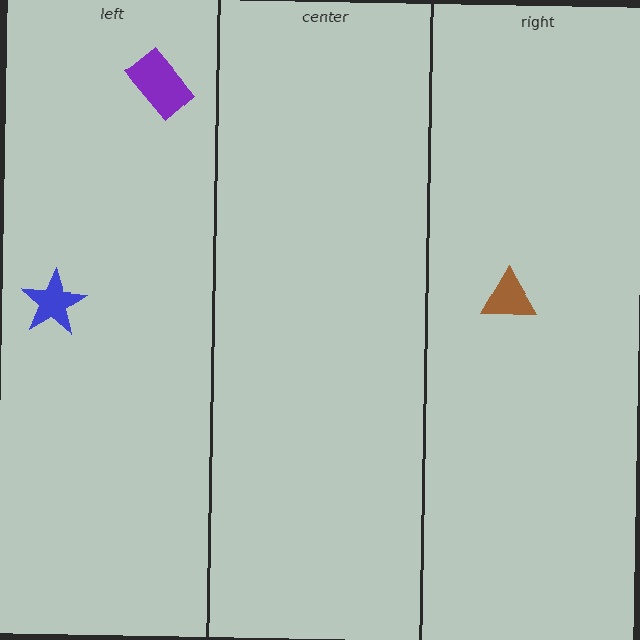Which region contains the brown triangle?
The right region.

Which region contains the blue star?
The left region.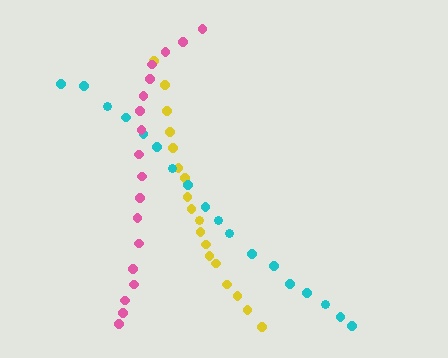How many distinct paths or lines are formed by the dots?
There are 3 distinct paths.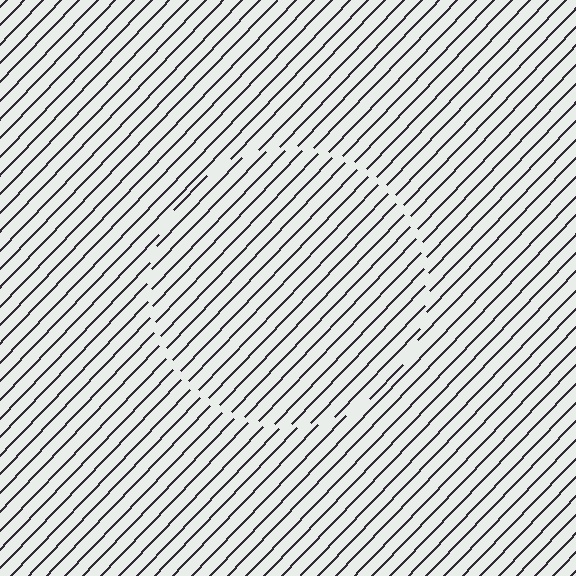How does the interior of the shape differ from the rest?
The interior of the shape contains the same grating, shifted by half a period — the contour is defined by the phase discontinuity where line-ends from the inner and outer gratings abut.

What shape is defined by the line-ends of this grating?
An illusory circle. The interior of the shape contains the same grating, shifted by half a period — the contour is defined by the phase discontinuity where line-ends from the inner and outer gratings abut.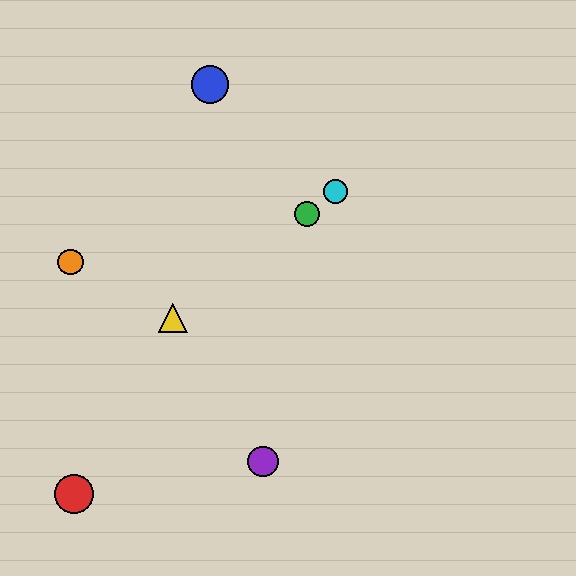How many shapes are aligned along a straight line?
3 shapes (the green circle, the yellow triangle, the cyan circle) are aligned along a straight line.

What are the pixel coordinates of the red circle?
The red circle is at (74, 494).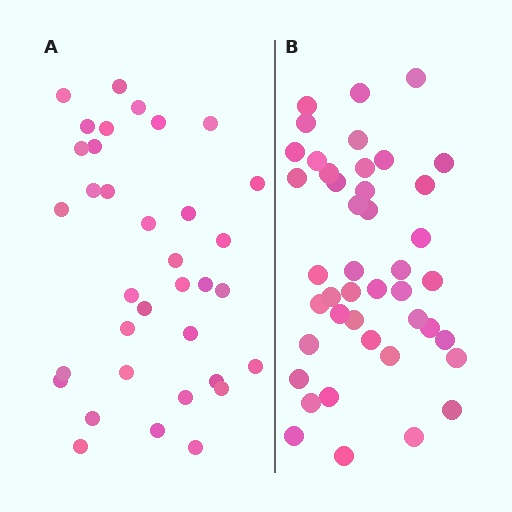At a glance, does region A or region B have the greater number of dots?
Region B (the right region) has more dots.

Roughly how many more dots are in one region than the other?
Region B has roughly 8 or so more dots than region A.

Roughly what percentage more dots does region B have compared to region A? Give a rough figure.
About 25% more.